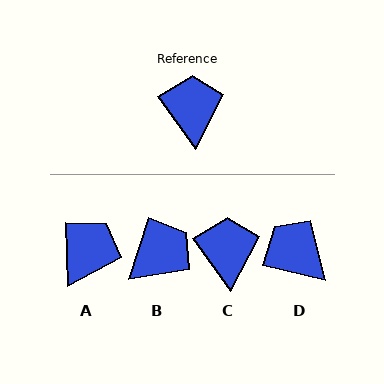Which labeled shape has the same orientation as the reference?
C.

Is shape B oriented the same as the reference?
No, it is off by about 54 degrees.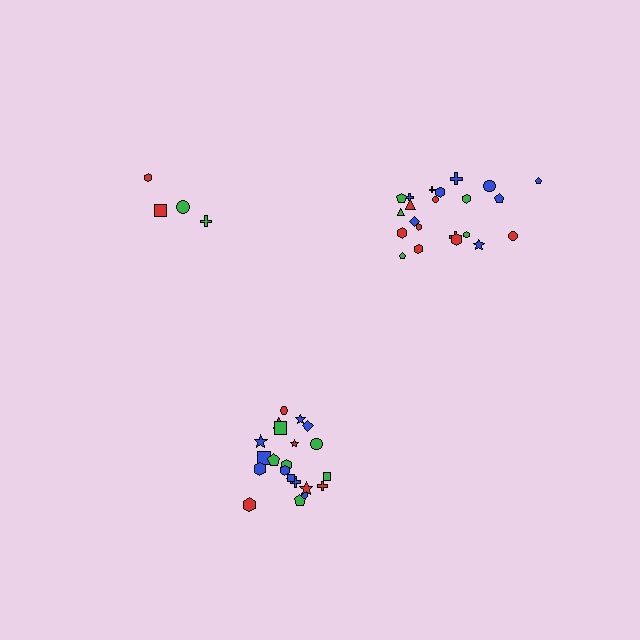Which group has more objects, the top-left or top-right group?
The top-right group.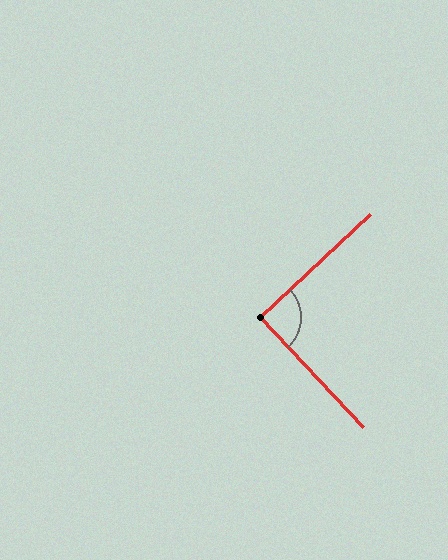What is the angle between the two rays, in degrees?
Approximately 90 degrees.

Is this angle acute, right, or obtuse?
It is approximately a right angle.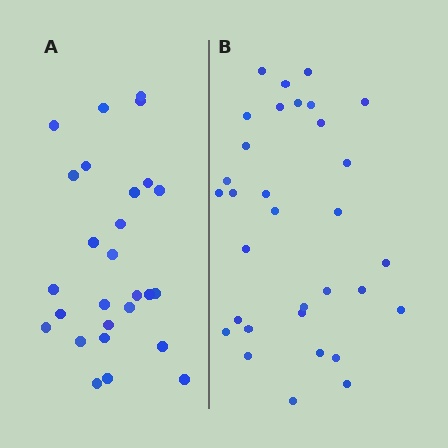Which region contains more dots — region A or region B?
Region B (the right region) has more dots.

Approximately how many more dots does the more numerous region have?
Region B has about 5 more dots than region A.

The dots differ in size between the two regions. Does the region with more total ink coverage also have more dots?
No. Region A has more total ink coverage because its dots are larger, but region B actually contains more individual dots. Total area can be misleading — the number of items is what matters here.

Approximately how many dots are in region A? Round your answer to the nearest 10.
About 30 dots. (The exact count is 27, which rounds to 30.)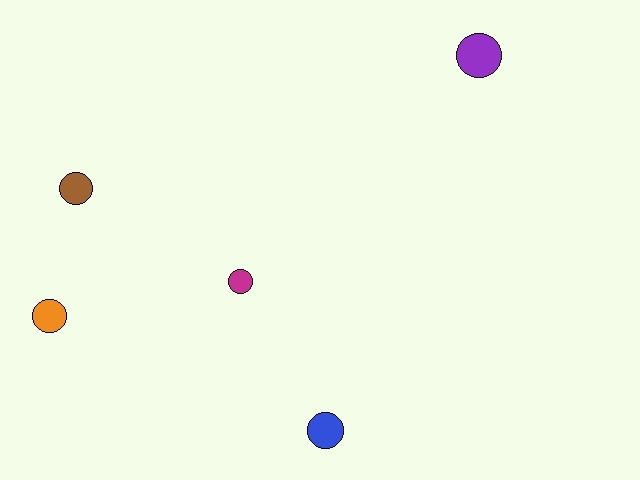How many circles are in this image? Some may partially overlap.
There are 5 circles.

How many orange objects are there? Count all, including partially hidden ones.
There is 1 orange object.